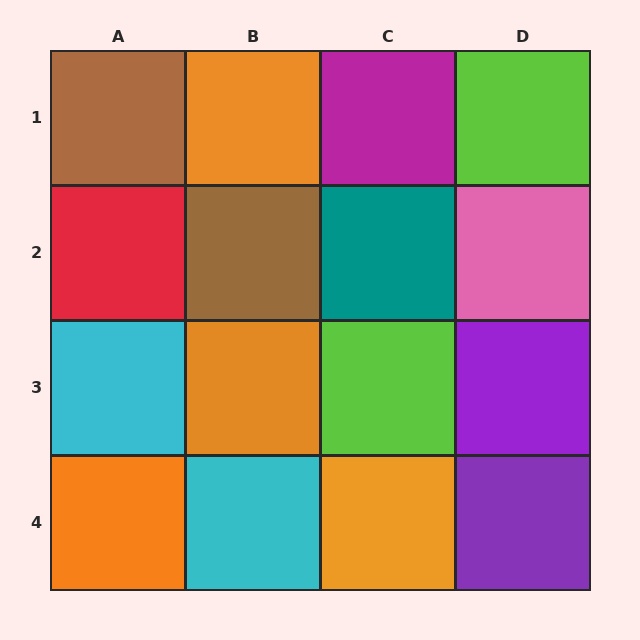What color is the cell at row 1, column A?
Brown.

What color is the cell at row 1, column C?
Magenta.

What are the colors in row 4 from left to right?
Orange, cyan, orange, purple.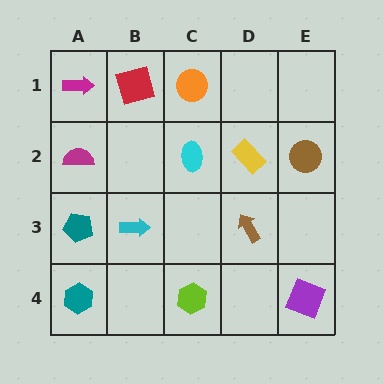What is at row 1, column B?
A red square.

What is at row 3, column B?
A cyan arrow.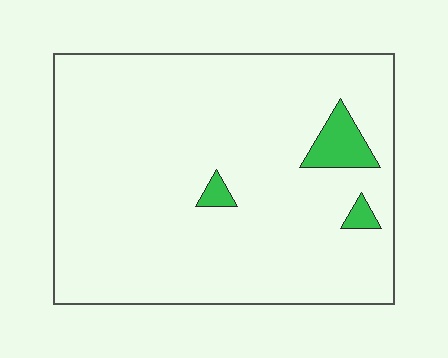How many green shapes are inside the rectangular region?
3.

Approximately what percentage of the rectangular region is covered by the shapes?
Approximately 5%.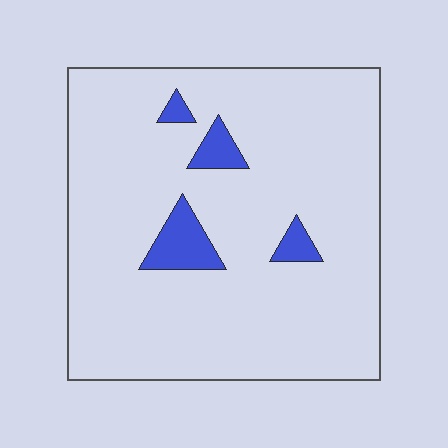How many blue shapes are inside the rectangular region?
4.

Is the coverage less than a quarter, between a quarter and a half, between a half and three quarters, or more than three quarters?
Less than a quarter.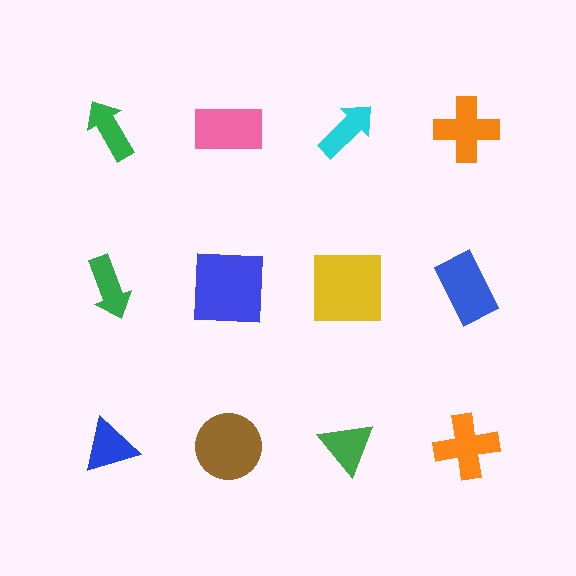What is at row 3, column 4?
An orange cross.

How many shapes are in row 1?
4 shapes.